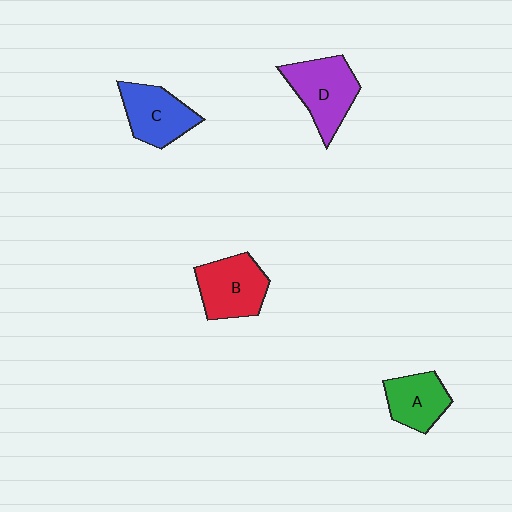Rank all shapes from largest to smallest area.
From largest to smallest: D (purple), B (red), C (blue), A (green).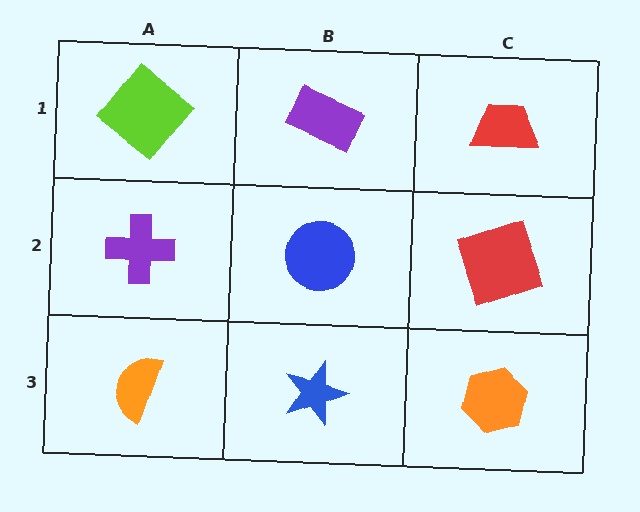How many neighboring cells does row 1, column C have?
2.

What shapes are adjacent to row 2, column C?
A red trapezoid (row 1, column C), an orange hexagon (row 3, column C), a blue circle (row 2, column B).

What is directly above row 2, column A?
A lime diamond.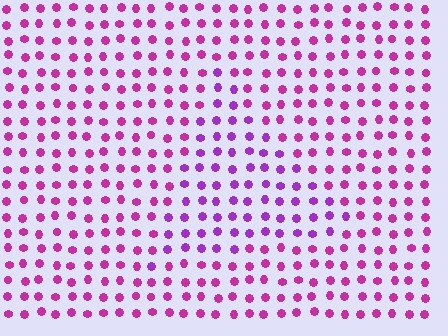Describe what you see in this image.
The image is filled with small magenta elements in a uniform arrangement. A triangle-shaped region is visible where the elements are tinted to a slightly different hue, forming a subtle color boundary.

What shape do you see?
I see a triangle.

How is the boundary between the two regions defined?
The boundary is defined purely by a slight shift in hue (about 27 degrees). Spacing, size, and orientation are identical on both sides.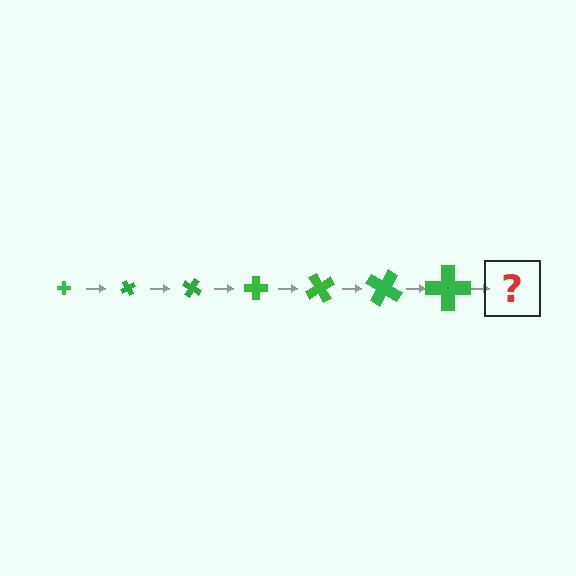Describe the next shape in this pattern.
It should be a cross, larger than the previous one and rotated 420 degrees from the start.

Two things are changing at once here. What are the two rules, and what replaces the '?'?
The two rules are that the cross grows larger each step and it rotates 60 degrees each step. The '?' should be a cross, larger than the previous one and rotated 420 degrees from the start.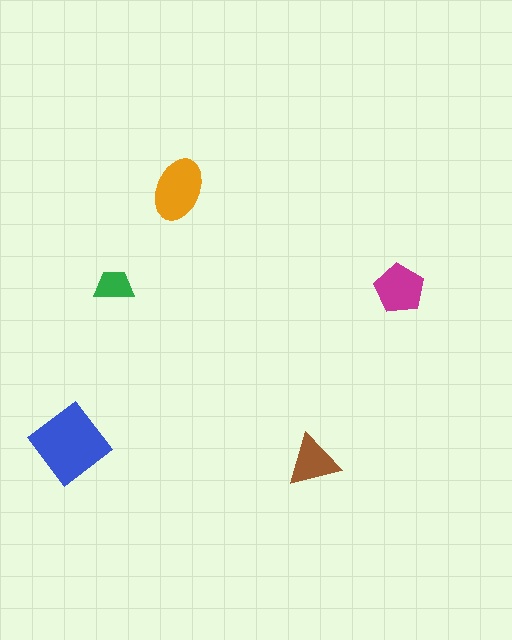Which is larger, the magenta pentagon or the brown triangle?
The magenta pentagon.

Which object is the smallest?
The green trapezoid.